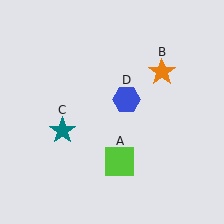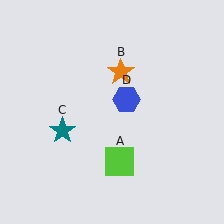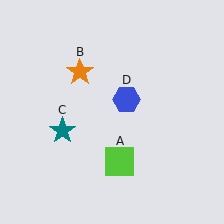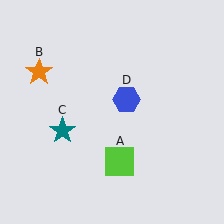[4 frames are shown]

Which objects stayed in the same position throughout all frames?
Lime square (object A) and teal star (object C) and blue hexagon (object D) remained stationary.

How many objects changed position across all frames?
1 object changed position: orange star (object B).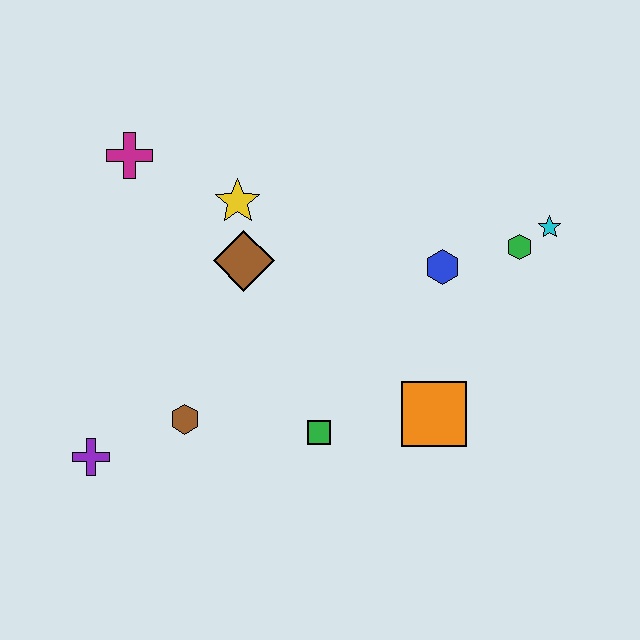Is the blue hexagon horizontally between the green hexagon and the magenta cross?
Yes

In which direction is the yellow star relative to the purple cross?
The yellow star is above the purple cross.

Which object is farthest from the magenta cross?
The cyan star is farthest from the magenta cross.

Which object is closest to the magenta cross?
The yellow star is closest to the magenta cross.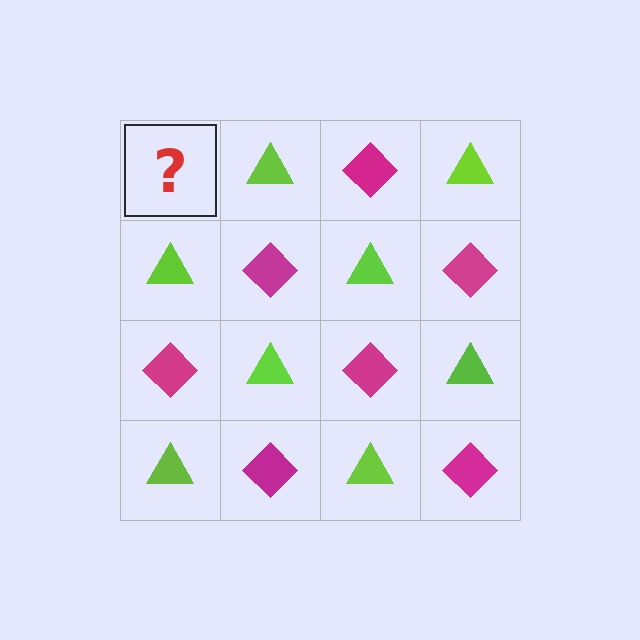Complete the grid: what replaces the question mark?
The question mark should be replaced with a magenta diamond.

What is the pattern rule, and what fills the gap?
The rule is that it alternates magenta diamond and lime triangle in a checkerboard pattern. The gap should be filled with a magenta diamond.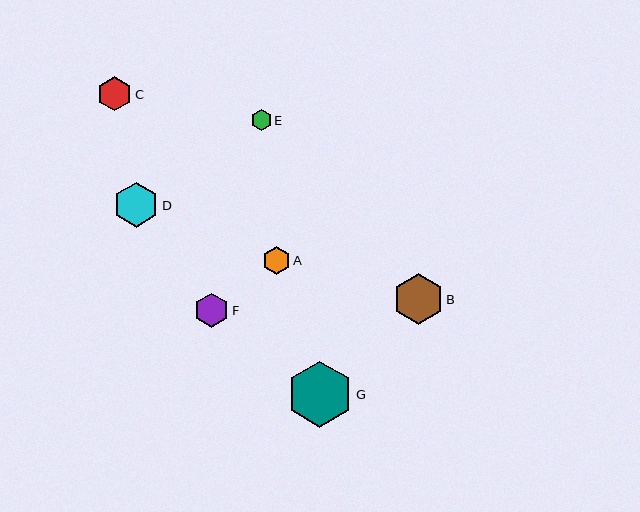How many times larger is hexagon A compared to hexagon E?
Hexagon A is approximately 1.4 times the size of hexagon E.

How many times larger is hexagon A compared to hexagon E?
Hexagon A is approximately 1.4 times the size of hexagon E.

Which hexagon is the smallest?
Hexagon E is the smallest with a size of approximately 20 pixels.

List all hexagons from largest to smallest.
From largest to smallest: G, B, D, C, F, A, E.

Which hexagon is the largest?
Hexagon G is the largest with a size of approximately 66 pixels.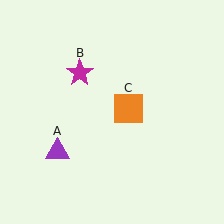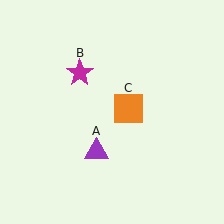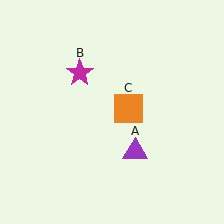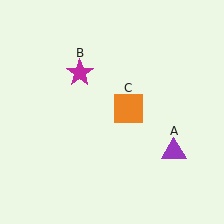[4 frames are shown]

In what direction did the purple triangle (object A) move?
The purple triangle (object A) moved right.